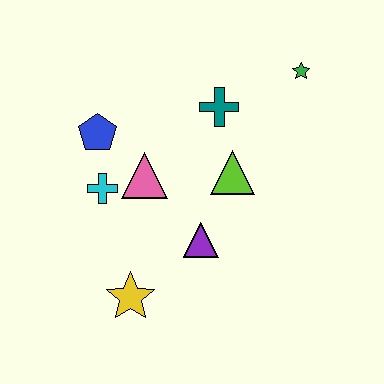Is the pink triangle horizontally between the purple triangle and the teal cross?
No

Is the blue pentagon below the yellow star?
No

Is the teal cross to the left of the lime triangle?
Yes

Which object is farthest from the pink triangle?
The green star is farthest from the pink triangle.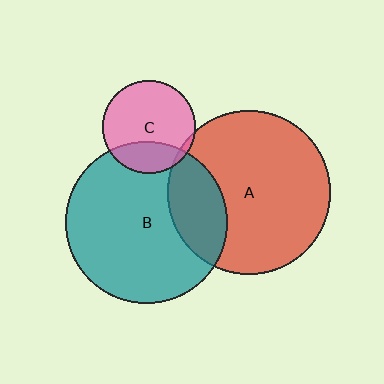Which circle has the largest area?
Circle A (red).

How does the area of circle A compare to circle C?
Approximately 3.1 times.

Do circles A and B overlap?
Yes.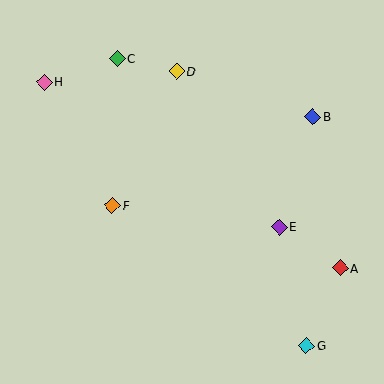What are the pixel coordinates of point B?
Point B is at (313, 117).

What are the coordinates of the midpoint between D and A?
The midpoint between D and A is at (258, 170).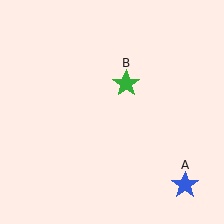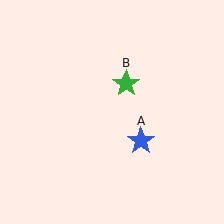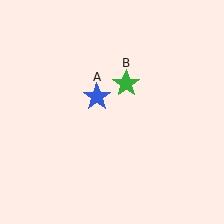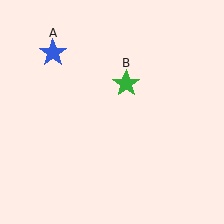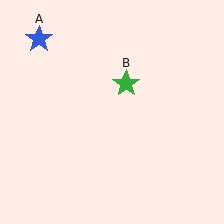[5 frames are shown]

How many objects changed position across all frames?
1 object changed position: blue star (object A).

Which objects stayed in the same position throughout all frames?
Green star (object B) remained stationary.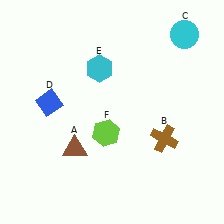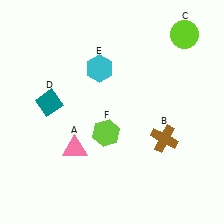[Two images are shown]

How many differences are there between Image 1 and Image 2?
There are 3 differences between the two images.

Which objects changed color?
A changed from brown to pink. C changed from cyan to lime. D changed from blue to teal.